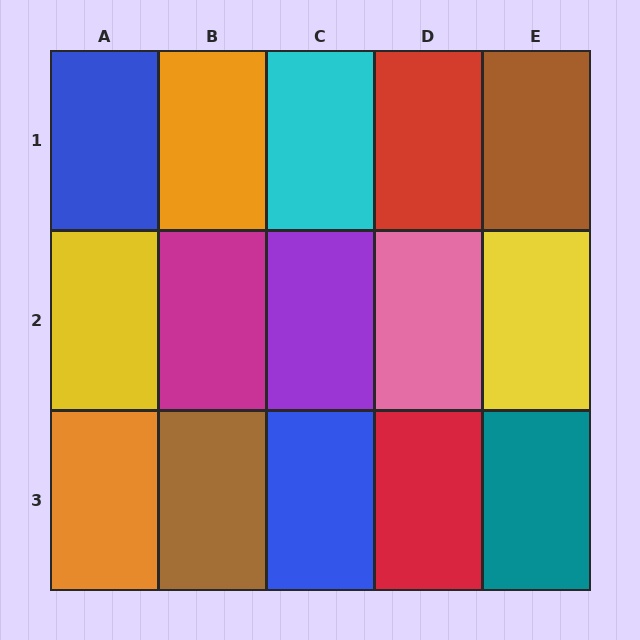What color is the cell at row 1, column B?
Orange.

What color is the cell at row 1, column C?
Cyan.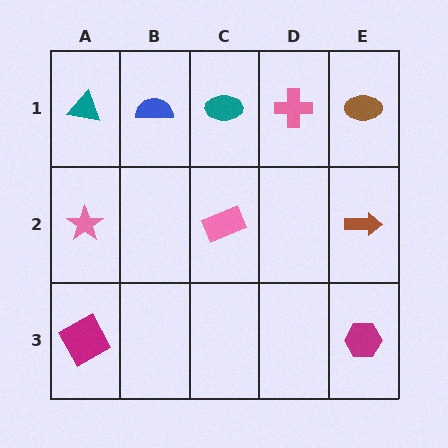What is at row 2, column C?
A pink rectangle.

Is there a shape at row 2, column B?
No, that cell is empty.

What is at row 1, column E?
A brown ellipse.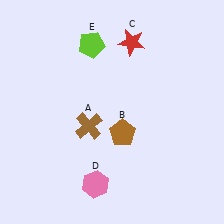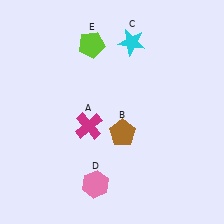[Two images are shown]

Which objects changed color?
A changed from brown to magenta. C changed from red to cyan.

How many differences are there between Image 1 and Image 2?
There are 2 differences between the two images.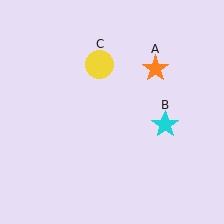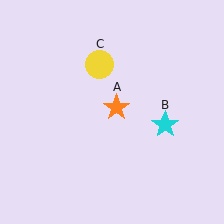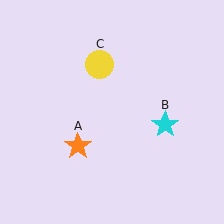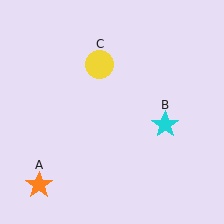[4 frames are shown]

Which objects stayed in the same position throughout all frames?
Cyan star (object B) and yellow circle (object C) remained stationary.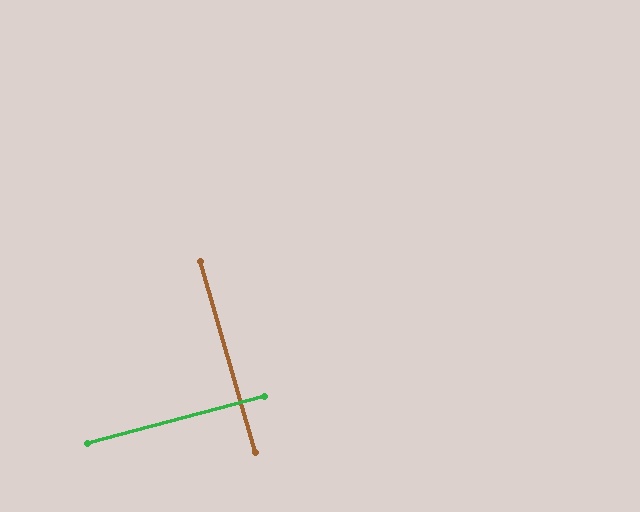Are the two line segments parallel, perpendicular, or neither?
Perpendicular — they meet at approximately 88°.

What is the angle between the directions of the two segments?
Approximately 88 degrees.